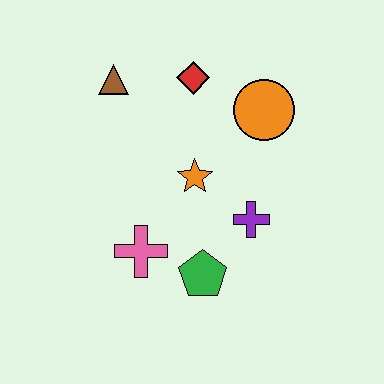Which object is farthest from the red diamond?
The green pentagon is farthest from the red diamond.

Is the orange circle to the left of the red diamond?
No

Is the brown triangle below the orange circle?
No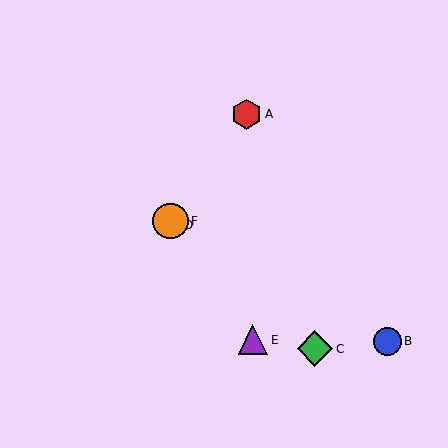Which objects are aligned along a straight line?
Objects A, D, F are aligned along a straight line.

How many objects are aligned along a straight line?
3 objects (A, D, F) are aligned along a straight line.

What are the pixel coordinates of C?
Object C is at (315, 349).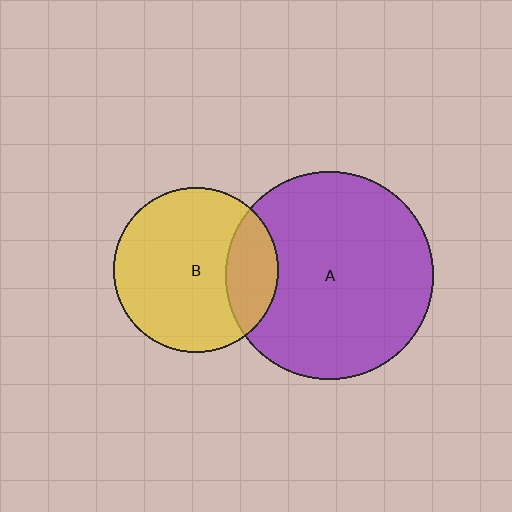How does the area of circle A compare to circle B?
Approximately 1.6 times.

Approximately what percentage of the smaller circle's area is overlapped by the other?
Approximately 20%.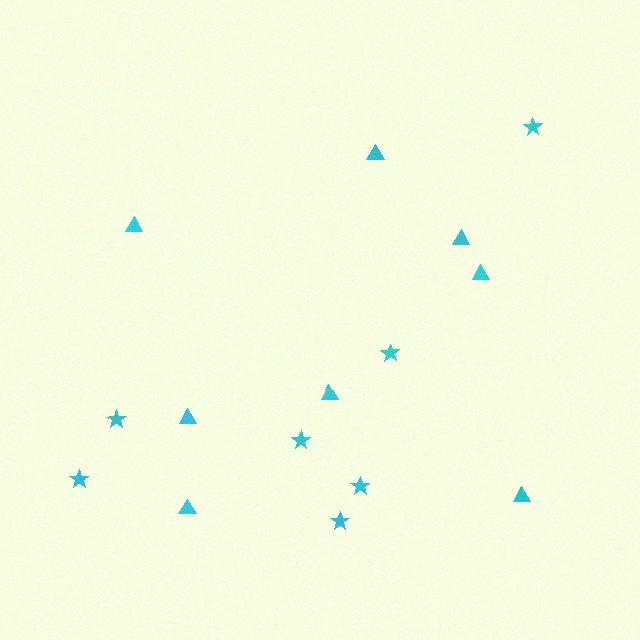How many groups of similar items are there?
There are 2 groups: one group of triangles (8) and one group of stars (7).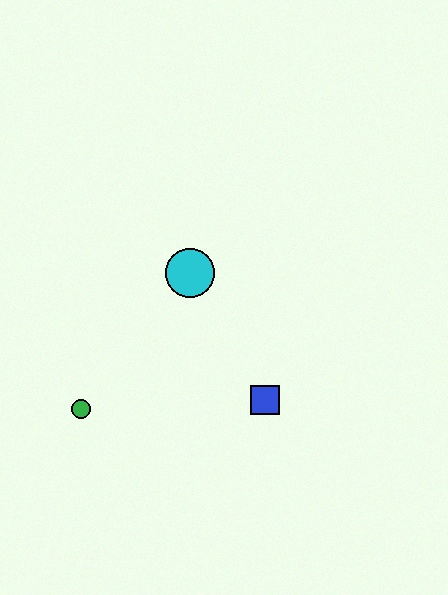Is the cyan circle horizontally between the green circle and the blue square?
Yes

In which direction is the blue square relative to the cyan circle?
The blue square is below the cyan circle.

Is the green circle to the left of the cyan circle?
Yes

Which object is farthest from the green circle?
The blue square is farthest from the green circle.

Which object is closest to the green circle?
The cyan circle is closest to the green circle.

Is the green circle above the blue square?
No